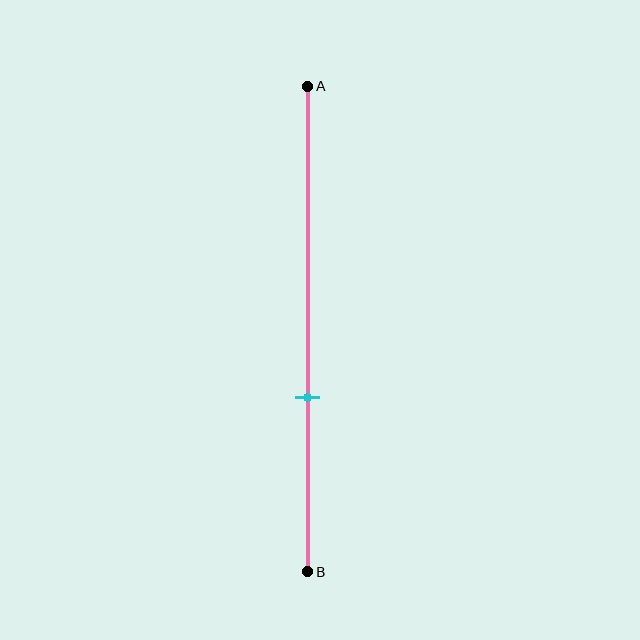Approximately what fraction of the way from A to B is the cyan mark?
The cyan mark is approximately 65% of the way from A to B.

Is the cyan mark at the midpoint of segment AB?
No, the mark is at about 65% from A, not at the 50% midpoint.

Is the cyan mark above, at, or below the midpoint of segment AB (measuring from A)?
The cyan mark is below the midpoint of segment AB.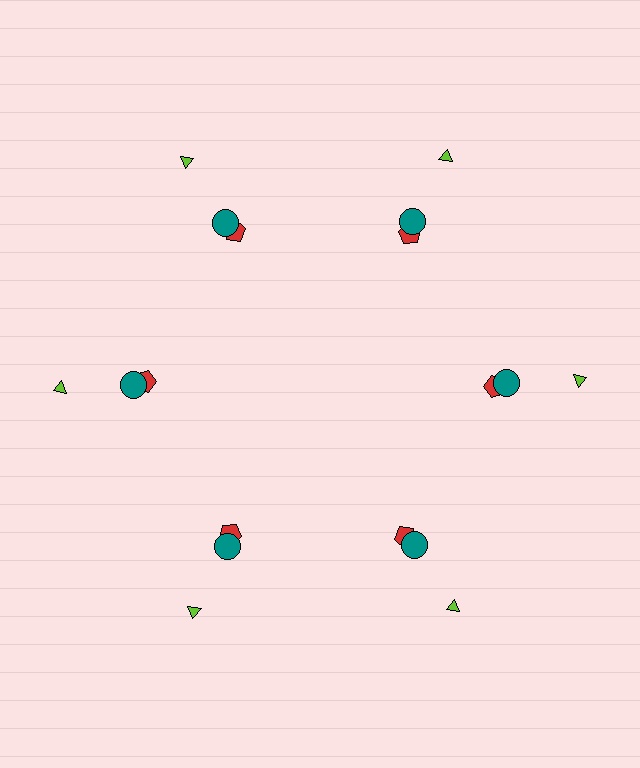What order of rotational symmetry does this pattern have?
This pattern has 6-fold rotational symmetry.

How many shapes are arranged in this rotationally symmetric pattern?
There are 18 shapes, arranged in 6 groups of 3.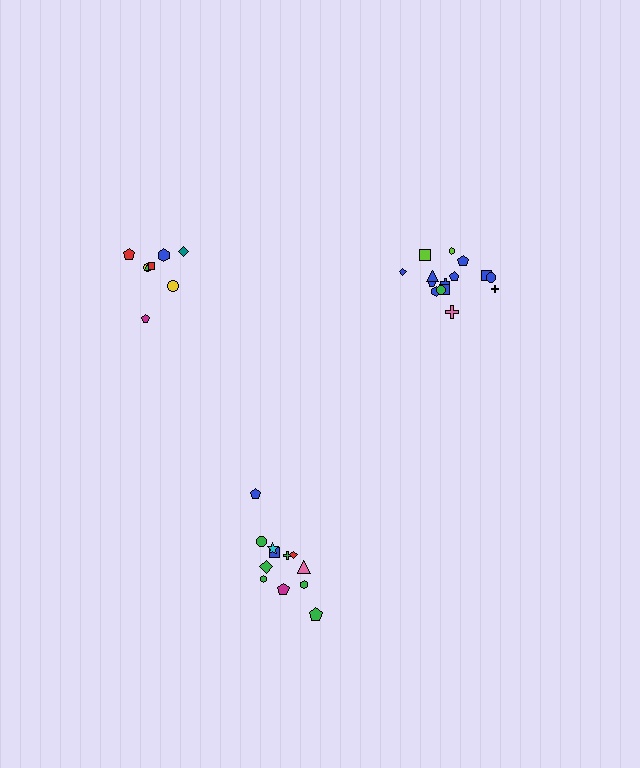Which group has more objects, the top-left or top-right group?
The top-right group.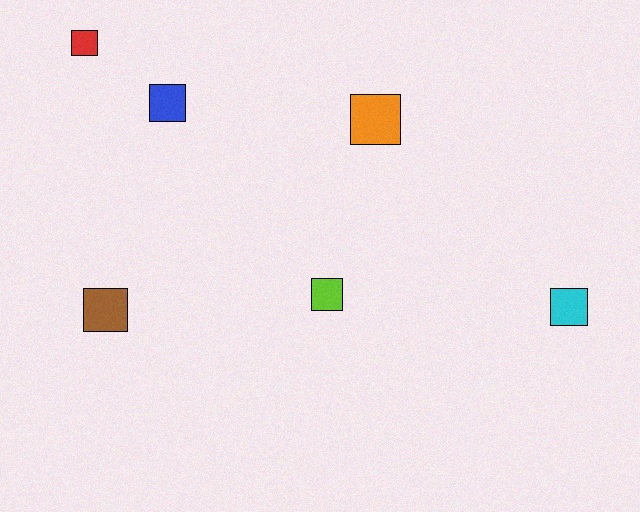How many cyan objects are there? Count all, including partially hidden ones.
There is 1 cyan object.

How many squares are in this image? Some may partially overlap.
There are 6 squares.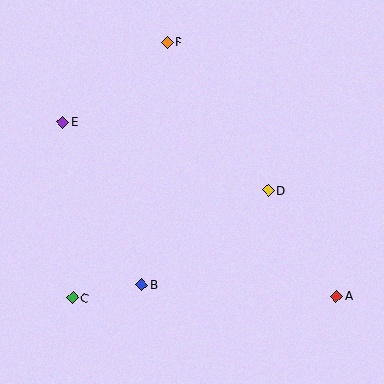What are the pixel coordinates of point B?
Point B is at (142, 285).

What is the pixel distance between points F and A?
The distance between F and A is 305 pixels.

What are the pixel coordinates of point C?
Point C is at (73, 298).